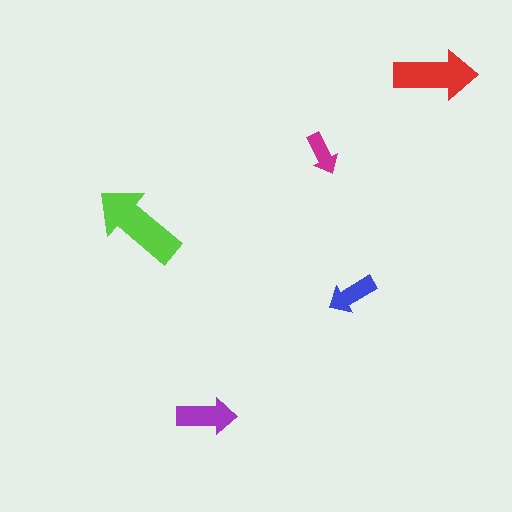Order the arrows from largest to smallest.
the lime one, the red one, the purple one, the blue one, the magenta one.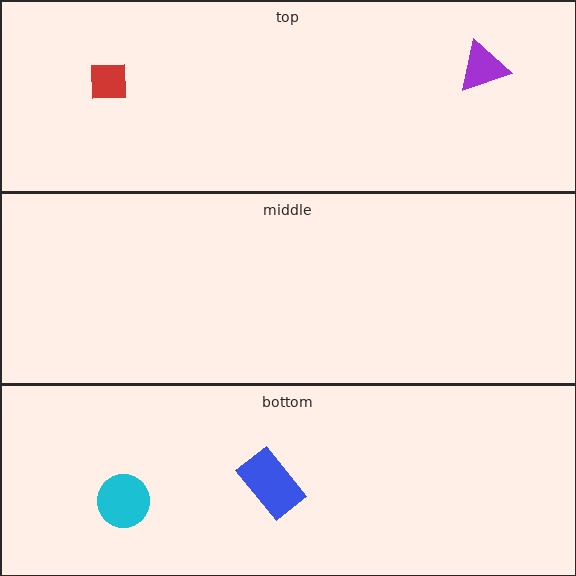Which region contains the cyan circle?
The bottom region.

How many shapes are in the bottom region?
2.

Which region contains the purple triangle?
The top region.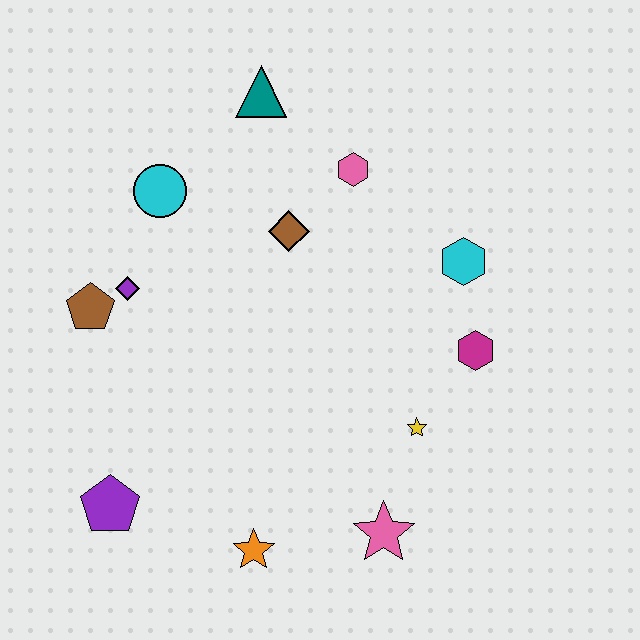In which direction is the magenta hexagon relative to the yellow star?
The magenta hexagon is above the yellow star.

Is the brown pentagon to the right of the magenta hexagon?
No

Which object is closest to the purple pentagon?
The orange star is closest to the purple pentagon.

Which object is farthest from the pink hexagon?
The purple pentagon is farthest from the pink hexagon.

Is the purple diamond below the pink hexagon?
Yes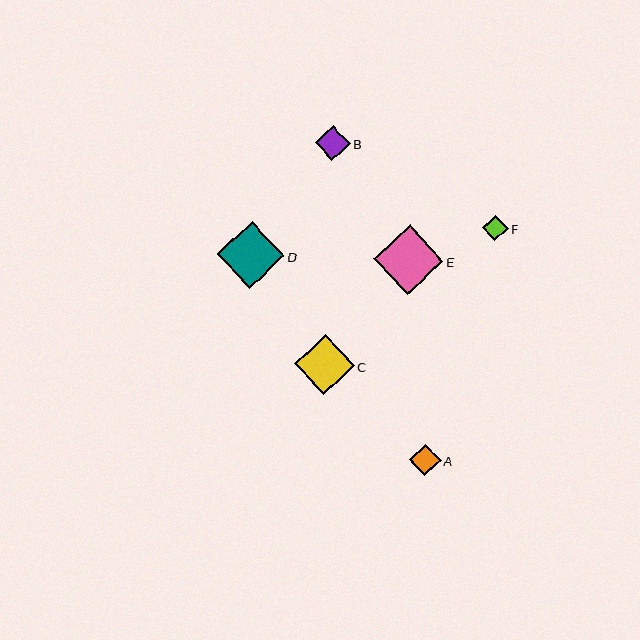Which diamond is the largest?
Diamond E is the largest with a size of approximately 70 pixels.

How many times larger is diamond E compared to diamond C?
Diamond E is approximately 1.2 times the size of diamond C.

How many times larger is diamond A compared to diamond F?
Diamond A is approximately 1.2 times the size of diamond F.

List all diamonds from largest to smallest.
From largest to smallest: E, D, C, B, A, F.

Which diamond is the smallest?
Diamond F is the smallest with a size of approximately 25 pixels.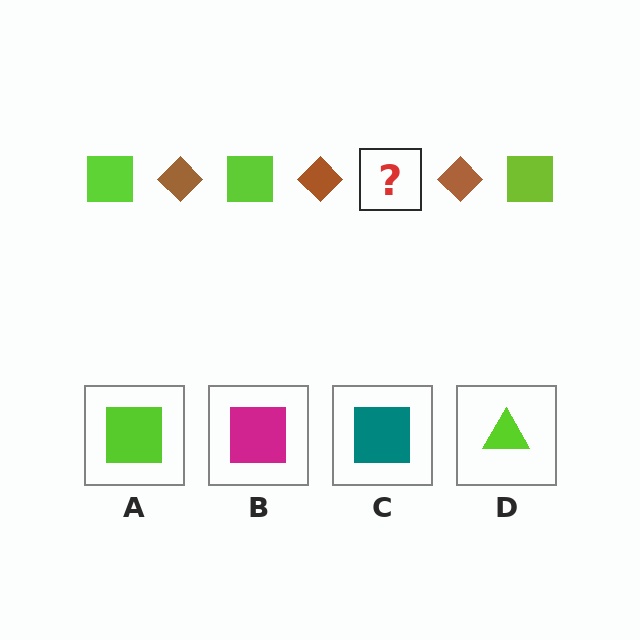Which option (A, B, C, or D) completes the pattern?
A.